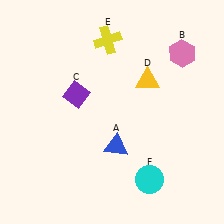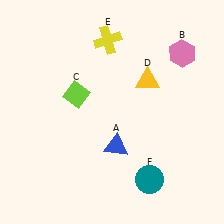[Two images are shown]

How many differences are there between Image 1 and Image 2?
There are 2 differences between the two images.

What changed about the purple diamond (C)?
In Image 1, C is purple. In Image 2, it changed to lime.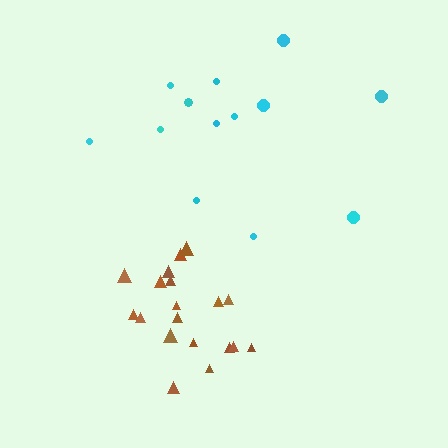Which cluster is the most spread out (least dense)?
Cyan.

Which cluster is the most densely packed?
Brown.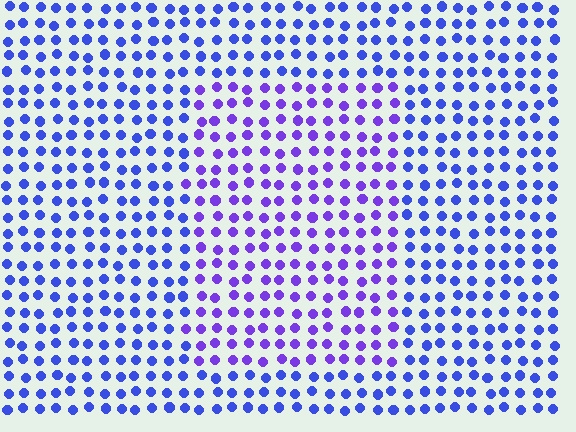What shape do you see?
I see a rectangle.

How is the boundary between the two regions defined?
The boundary is defined purely by a slight shift in hue (about 30 degrees). Spacing, size, and orientation are identical on both sides.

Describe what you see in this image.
The image is filled with small blue elements in a uniform arrangement. A rectangle-shaped region is visible where the elements are tinted to a slightly different hue, forming a subtle color boundary.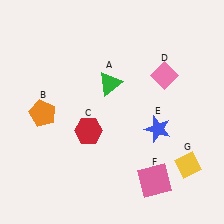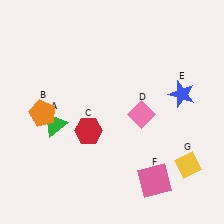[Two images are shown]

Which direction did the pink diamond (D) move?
The pink diamond (D) moved down.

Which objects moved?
The objects that moved are: the green triangle (A), the pink diamond (D), the blue star (E).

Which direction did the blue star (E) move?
The blue star (E) moved up.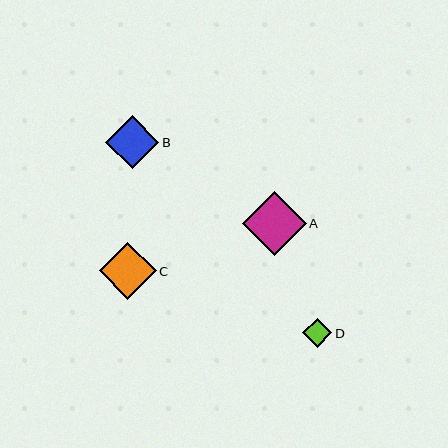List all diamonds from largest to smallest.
From largest to smallest: A, C, B, D.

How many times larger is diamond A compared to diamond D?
Diamond A is approximately 2.2 times the size of diamond D.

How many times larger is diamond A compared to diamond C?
Diamond A is approximately 1.1 times the size of diamond C.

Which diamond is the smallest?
Diamond D is the smallest with a size of approximately 29 pixels.